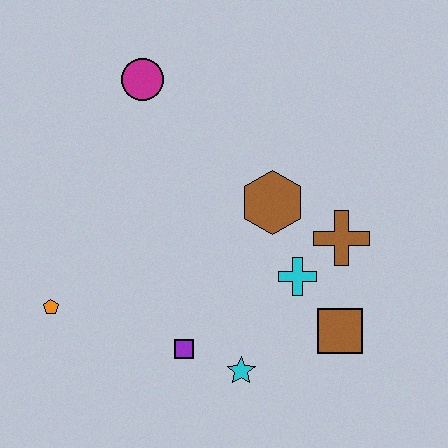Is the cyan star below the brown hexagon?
Yes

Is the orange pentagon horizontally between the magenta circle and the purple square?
No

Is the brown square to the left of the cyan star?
No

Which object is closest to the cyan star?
The purple square is closest to the cyan star.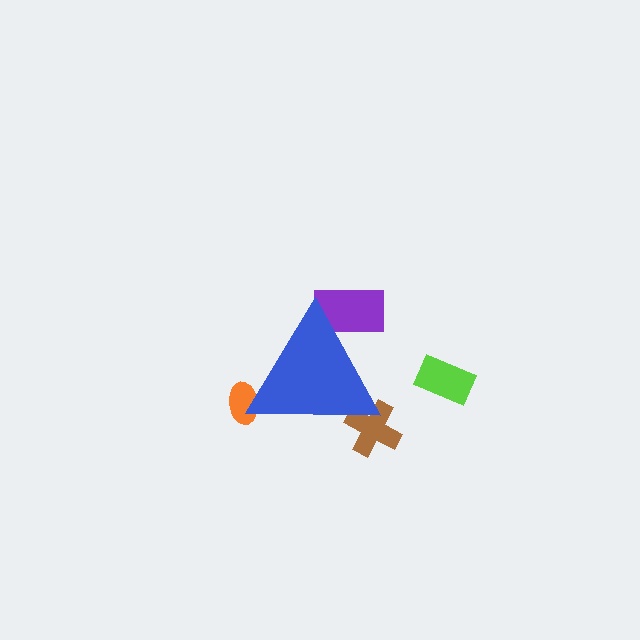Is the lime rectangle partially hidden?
No, the lime rectangle is fully visible.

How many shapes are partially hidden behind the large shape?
3 shapes are partially hidden.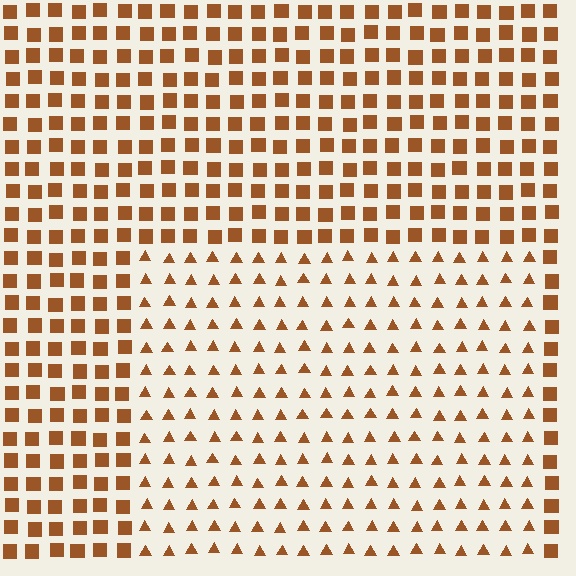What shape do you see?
I see a rectangle.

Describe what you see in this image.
The image is filled with small brown elements arranged in a uniform grid. A rectangle-shaped region contains triangles, while the surrounding area contains squares. The boundary is defined purely by the change in element shape.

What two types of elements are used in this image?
The image uses triangles inside the rectangle region and squares outside it.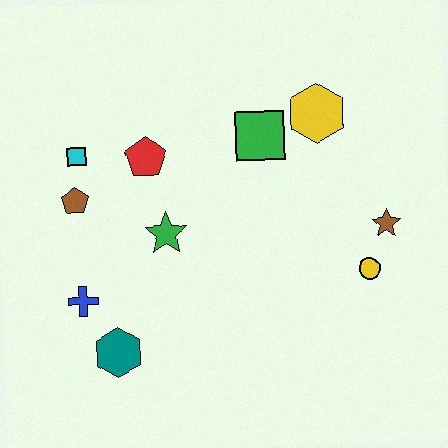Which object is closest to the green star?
The red pentagon is closest to the green star.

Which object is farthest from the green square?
The teal hexagon is farthest from the green square.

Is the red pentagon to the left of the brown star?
Yes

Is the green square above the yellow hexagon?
No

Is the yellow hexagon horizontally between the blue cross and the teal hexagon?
No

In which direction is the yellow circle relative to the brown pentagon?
The yellow circle is to the right of the brown pentagon.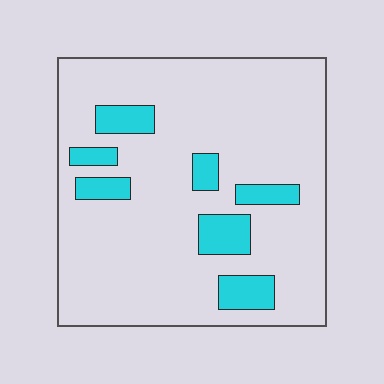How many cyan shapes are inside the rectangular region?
7.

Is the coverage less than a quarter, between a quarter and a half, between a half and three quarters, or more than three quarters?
Less than a quarter.